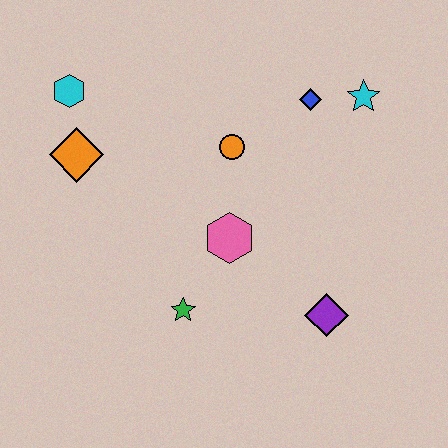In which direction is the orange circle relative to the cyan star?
The orange circle is to the left of the cyan star.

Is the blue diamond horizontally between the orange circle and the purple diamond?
Yes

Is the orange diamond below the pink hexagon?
No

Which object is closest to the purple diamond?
The pink hexagon is closest to the purple diamond.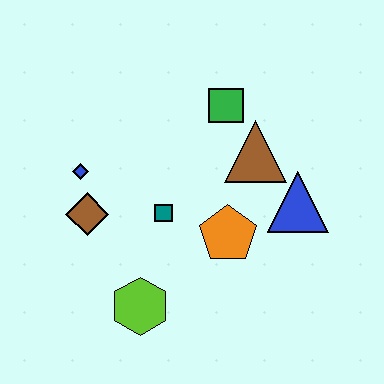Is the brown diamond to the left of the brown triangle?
Yes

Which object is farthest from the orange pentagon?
The blue diamond is farthest from the orange pentagon.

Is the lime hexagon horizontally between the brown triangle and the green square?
No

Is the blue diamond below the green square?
Yes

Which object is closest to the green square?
The brown triangle is closest to the green square.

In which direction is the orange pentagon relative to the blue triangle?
The orange pentagon is to the left of the blue triangle.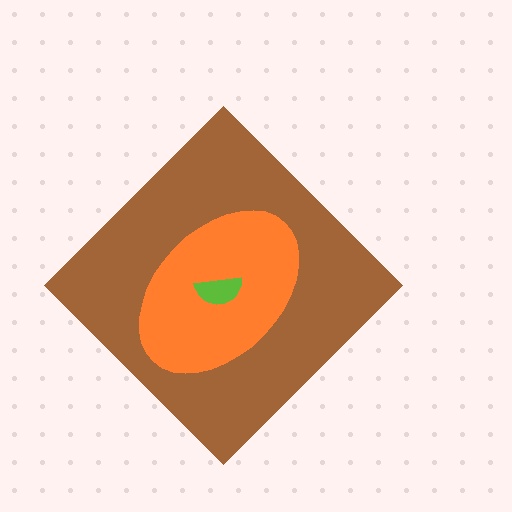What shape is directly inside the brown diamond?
The orange ellipse.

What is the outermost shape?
The brown diamond.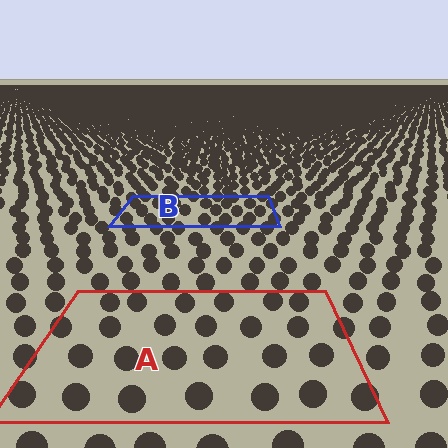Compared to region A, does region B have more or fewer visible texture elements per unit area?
Region B has more texture elements per unit area — they are packed more densely because it is farther away.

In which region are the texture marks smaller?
The texture marks are smaller in region B, because it is farther away.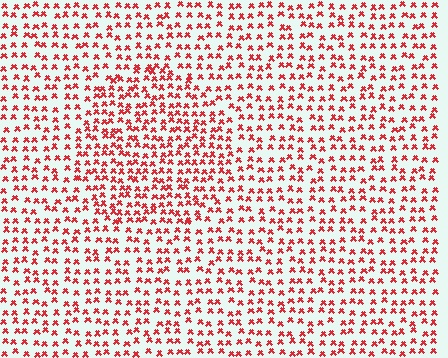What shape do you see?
I see a circle.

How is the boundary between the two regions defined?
The boundary is defined by a change in element density (approximately 1.5x ratio). All elements are the same color, size, and shape.